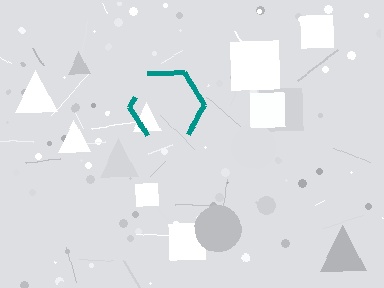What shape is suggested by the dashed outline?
The dashed outline suggests a hexagon.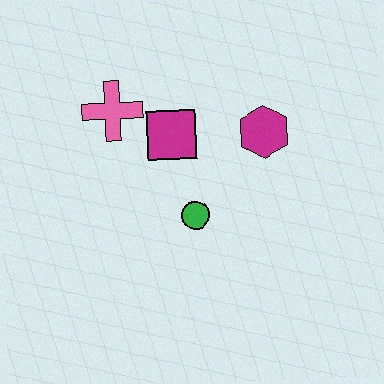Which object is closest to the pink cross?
The magenta square is closest to the pink cross.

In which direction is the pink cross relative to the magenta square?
The pink cross is to the left of the magenta square.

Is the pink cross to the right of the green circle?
No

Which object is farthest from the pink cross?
The magenta hexagon is farthest from the pink cross.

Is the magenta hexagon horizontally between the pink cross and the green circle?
No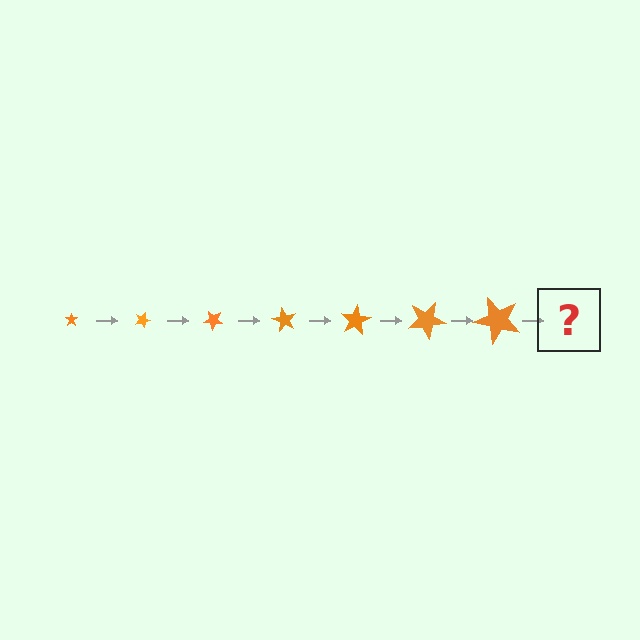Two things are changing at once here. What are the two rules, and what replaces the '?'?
The two rules are that the star grows larger each step and it rotates 20 degrees each step. The '?' should be a star, larger than the previous one and rotated 140 degrees from the start.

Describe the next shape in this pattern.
It should be a star, larger than the previous one and rotated 140 degrees from the start.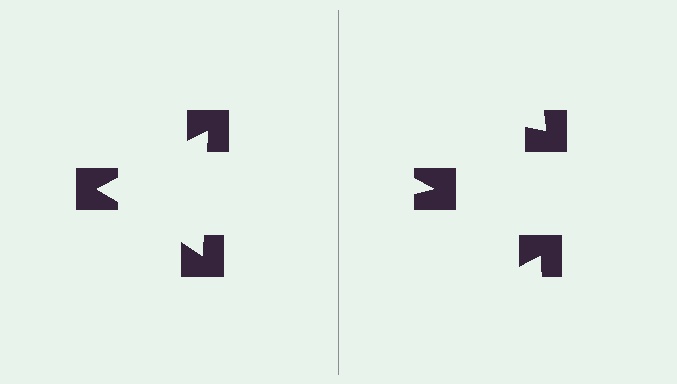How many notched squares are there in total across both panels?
6 — 3 on each side.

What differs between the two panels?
The notched squares are positioned identically on both sides; only the wedge orientations differ. On the left they align to a triangle; on the right they are misaligned.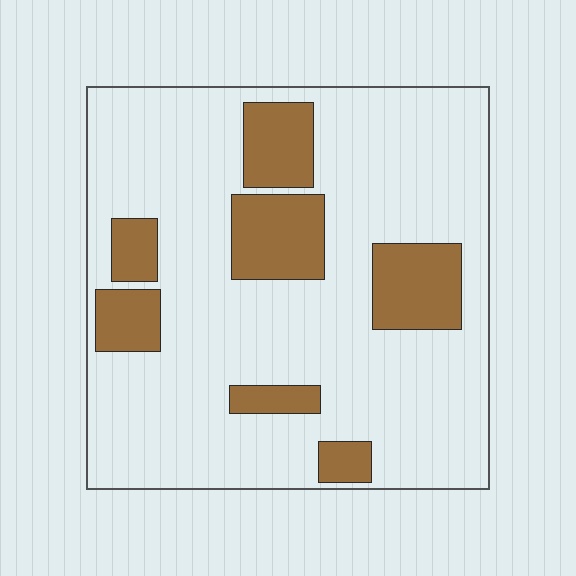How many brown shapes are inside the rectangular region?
7.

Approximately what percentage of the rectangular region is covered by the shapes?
Approximately 20%.